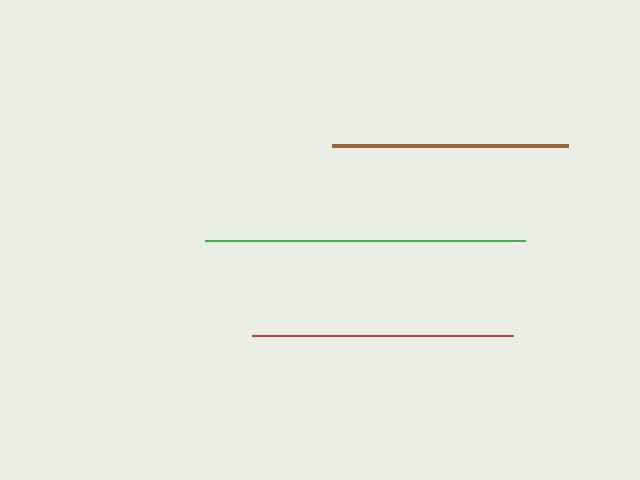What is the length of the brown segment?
The brown segment is approximately 236 pixels long.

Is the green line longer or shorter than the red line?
The green line is longer than the red line.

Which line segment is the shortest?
The brown line is the shortest at approximately 236 pixels.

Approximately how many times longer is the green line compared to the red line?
The green line is approximately 1.2 times the length of the red line.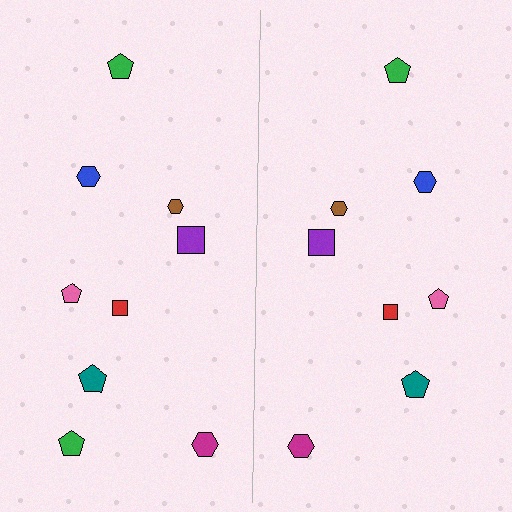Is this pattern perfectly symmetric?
No, the pattern is not perfectly symmetric. A green pentagon is missing from the right side.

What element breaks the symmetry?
A green pentagon is missing from the right side.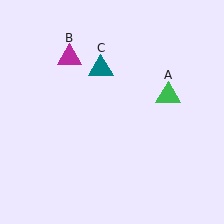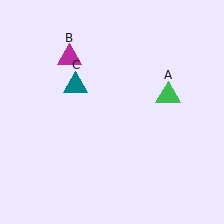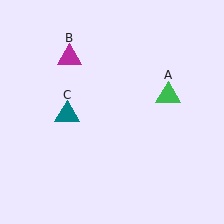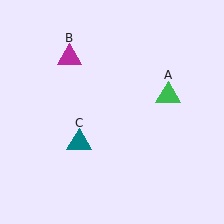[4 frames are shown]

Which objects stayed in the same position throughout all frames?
Green triangle (object A) and magenta triangle (object B) remained stationary.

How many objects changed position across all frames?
1 object changed position: teal triangle (object C).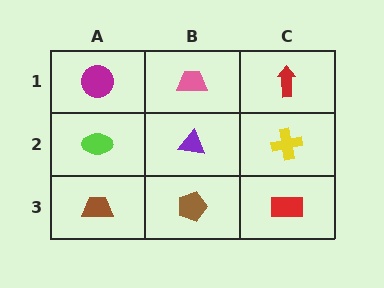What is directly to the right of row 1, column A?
A pink trapezoid.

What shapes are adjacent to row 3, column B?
A purple triangle (row 2, column B), a brown trapezoid (row 3, column A), a red rectangle (row 3, column C).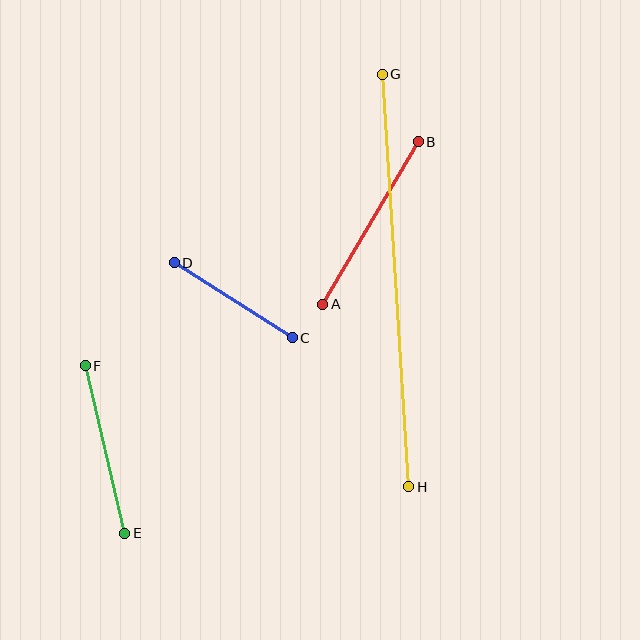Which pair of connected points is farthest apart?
Points G and H are farthest apart.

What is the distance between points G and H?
The distance is approximately 413 pixels.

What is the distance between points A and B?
The distance is approximately 189 pixels.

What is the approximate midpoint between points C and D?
The midpoint is at approximately (233, 300) pixels.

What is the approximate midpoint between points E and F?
The midpoint is at approximately (105, 449) pixels.